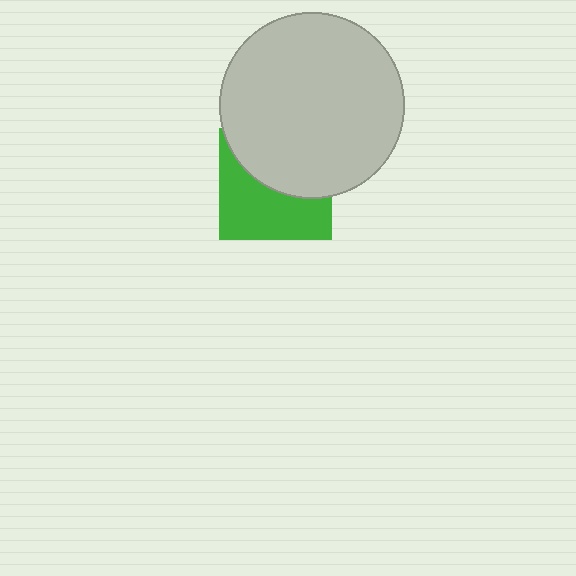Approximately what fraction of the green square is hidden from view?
Roughly 49% of the green square is hidden behind the light gray circle.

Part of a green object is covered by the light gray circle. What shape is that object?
It is a square.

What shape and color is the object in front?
The object in front is a light gray circle.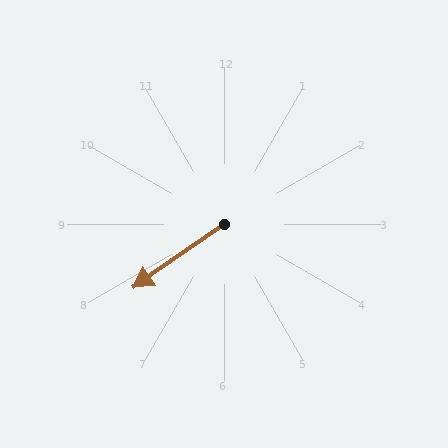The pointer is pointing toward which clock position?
Roughly 8 o'clock.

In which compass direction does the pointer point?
Southwest.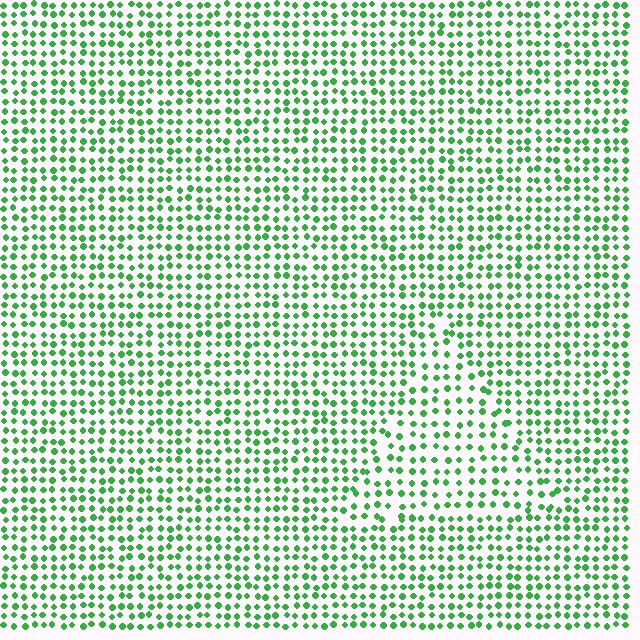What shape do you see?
I see a triangle.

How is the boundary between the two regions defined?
The boundary is defined by a change in element density (approximately 1.4x ratio). All elements are the same color, size, and shape.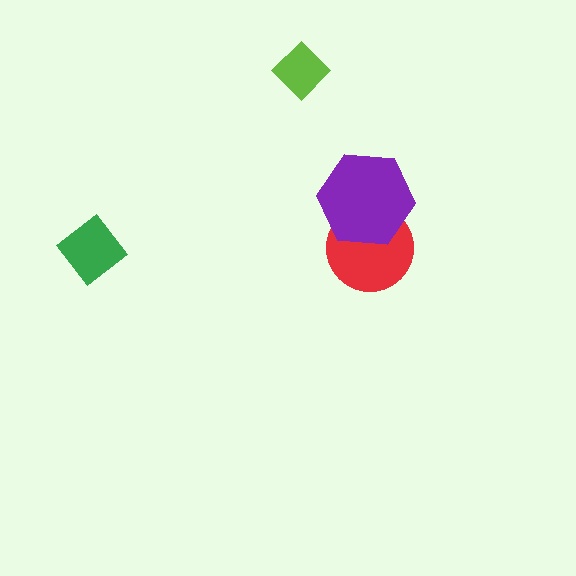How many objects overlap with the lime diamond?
0 objects overlap with the lime diamond.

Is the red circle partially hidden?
Yes, it is partially covered by another shape.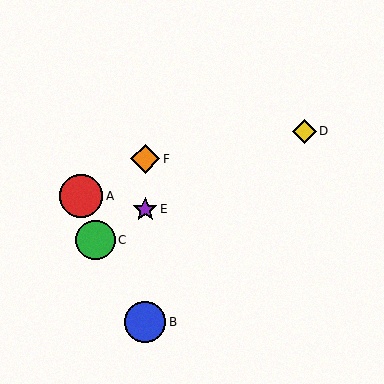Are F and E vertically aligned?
Yes, both are at x≈145.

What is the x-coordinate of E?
Object E is at x≈145.